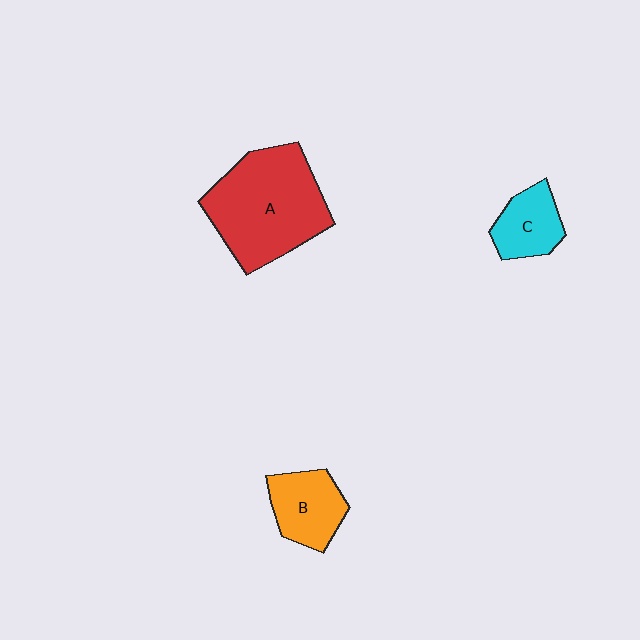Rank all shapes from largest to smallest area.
From largest to smallest: A (red), B (orange), C (cyan).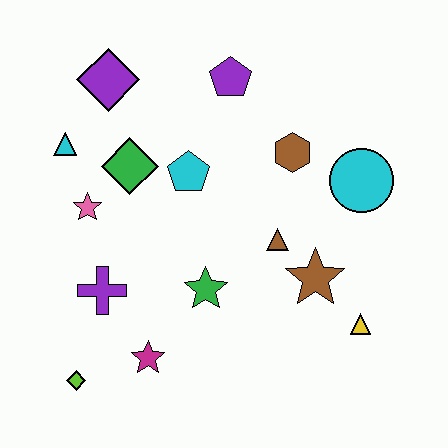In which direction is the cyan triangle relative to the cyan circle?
The cyan triangle is to the left of the cyan circle.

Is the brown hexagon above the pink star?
Yes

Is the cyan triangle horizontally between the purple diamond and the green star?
No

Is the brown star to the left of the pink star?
No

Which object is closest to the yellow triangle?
The brown star is closest to the yellow triangle.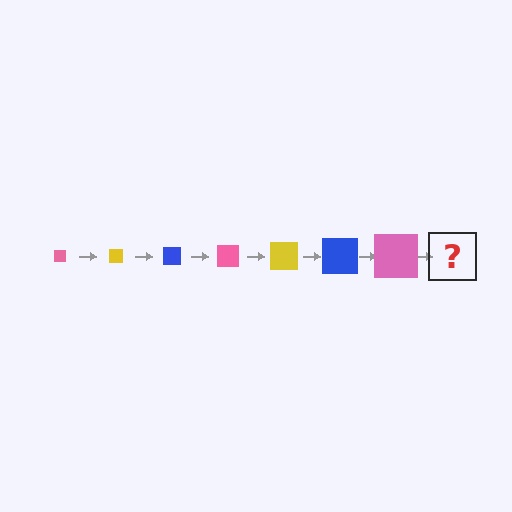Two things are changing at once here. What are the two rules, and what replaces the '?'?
The two rules are that the square grows larger each step and the color cycles through pink, yellow, and blue. The '?' should be a yellow square, larger than the previous one.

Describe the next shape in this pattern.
It should be a yellow square, larger than the previous one.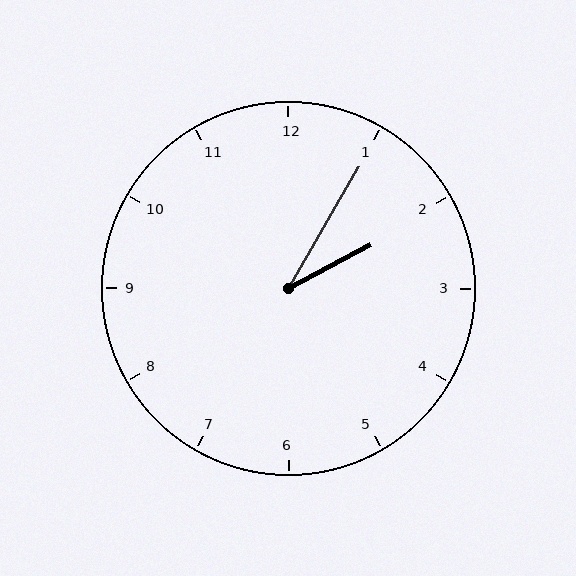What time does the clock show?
2:05.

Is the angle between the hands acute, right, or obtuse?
It is acute.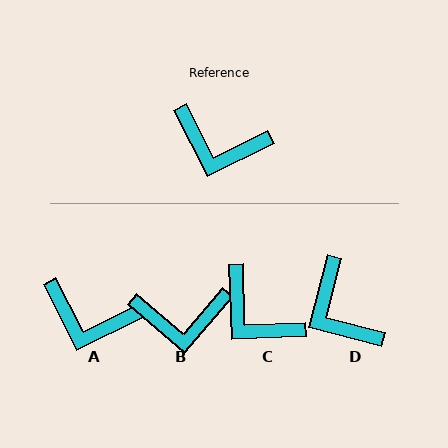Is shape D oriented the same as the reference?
No, it is off by about 41 degrees.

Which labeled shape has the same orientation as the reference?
A.